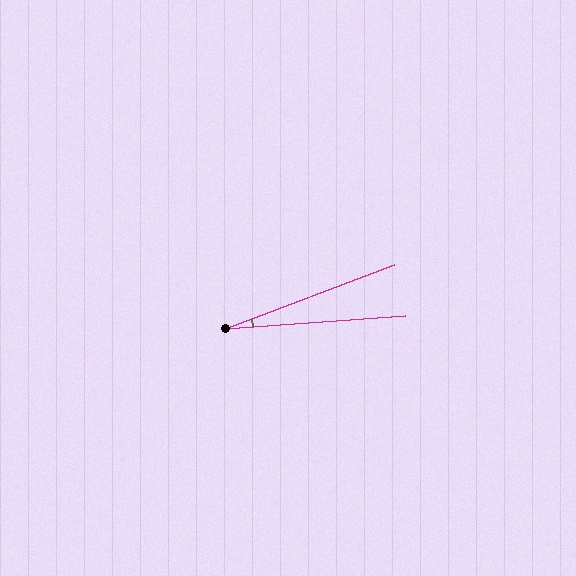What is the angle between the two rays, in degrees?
Approximately 17 degrees.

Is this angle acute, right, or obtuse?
It is acute.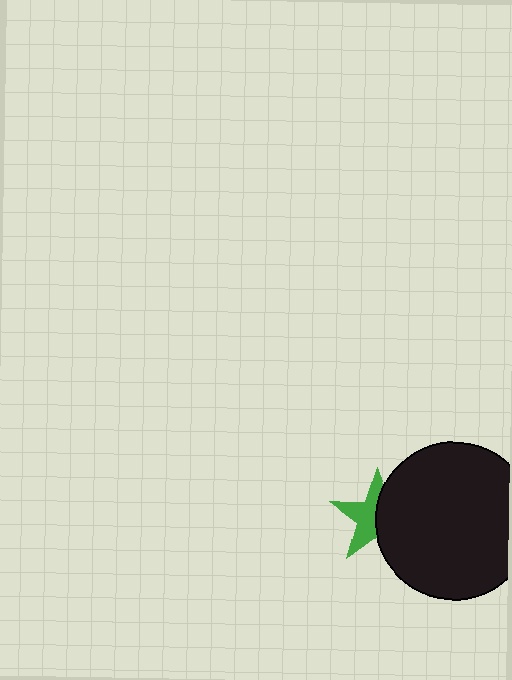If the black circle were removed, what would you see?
You would see the complete green star.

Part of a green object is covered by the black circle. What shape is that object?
It is a star.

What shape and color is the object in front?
The object in front is a black circle.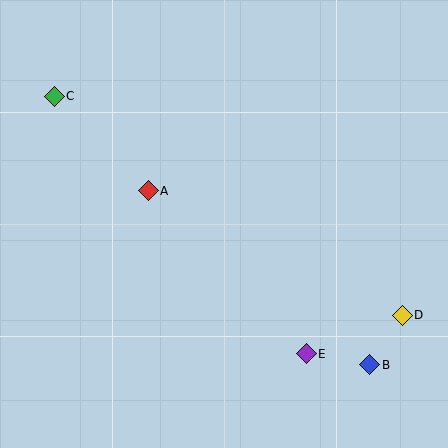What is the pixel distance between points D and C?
The distance between D and C is 411 pixels.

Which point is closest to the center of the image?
Point A at (148, 191) is closest to the center.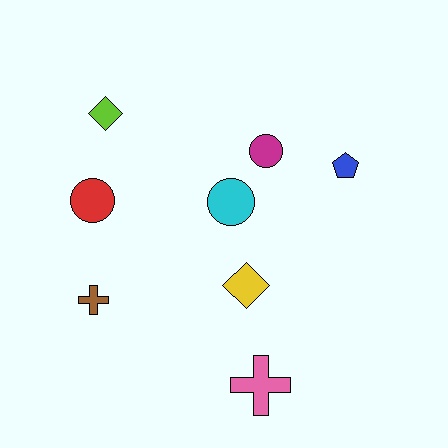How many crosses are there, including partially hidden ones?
There are 2 crosses.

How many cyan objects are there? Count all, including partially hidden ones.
There is 1 cyan object.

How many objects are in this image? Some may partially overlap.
There are 8 objects.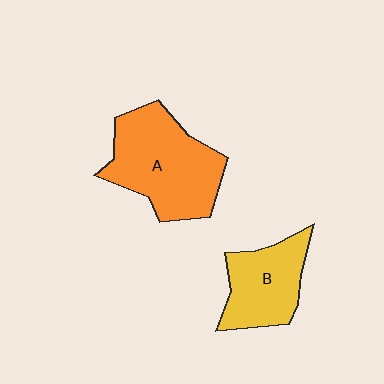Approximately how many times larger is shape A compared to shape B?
Approximately 1.5 times.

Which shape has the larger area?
Shape A (orange).